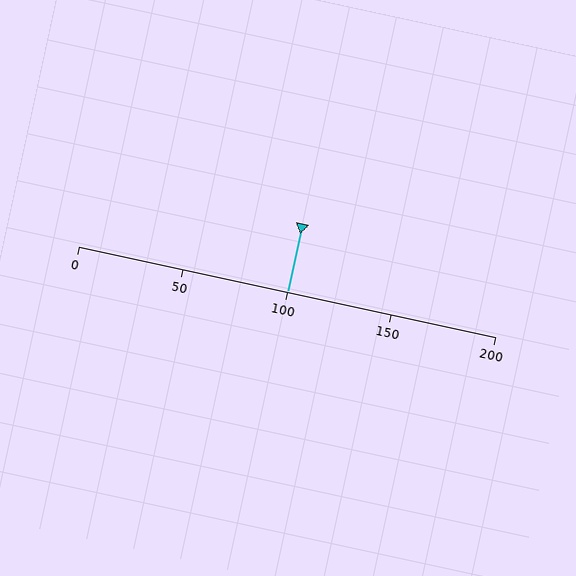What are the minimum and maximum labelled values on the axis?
The axis runs from 0 to 200.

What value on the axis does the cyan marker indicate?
The marker indicates approximately 100.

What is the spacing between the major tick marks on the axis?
The major ticks are spaced 50 apart.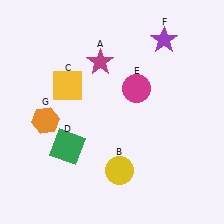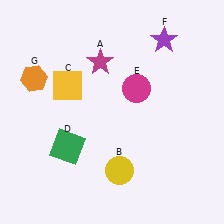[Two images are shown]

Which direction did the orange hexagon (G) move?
The orange hexagon (G) moved up.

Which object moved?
The orange hexagon (G) moved up.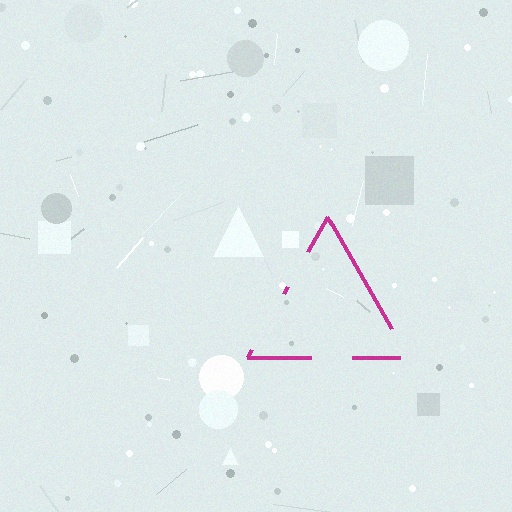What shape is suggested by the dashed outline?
The dashed outline suggests a triangle.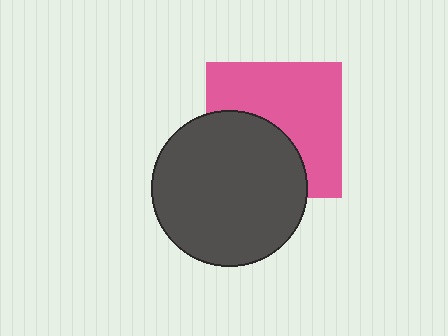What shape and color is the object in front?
The object in front is a dark gray circle.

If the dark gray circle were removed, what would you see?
You would see the complete pink square.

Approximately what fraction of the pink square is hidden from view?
Roughly 41% of the pink square is hidden behind the dark gray circle.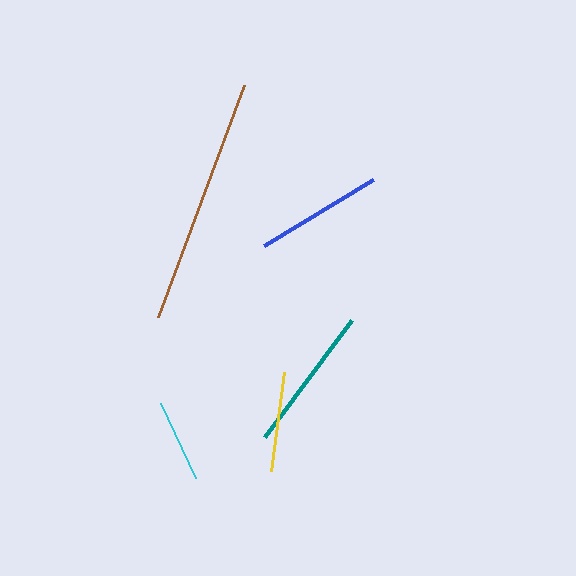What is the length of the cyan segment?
The cyan segment is approximately 83 pixels long.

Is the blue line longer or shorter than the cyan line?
The blue line is longer than the cyan line.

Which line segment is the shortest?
The cyan line is the shortest at approximately 83 pixels.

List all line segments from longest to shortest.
From longest to shortest: brown, teal, blue, yellow, cyan.